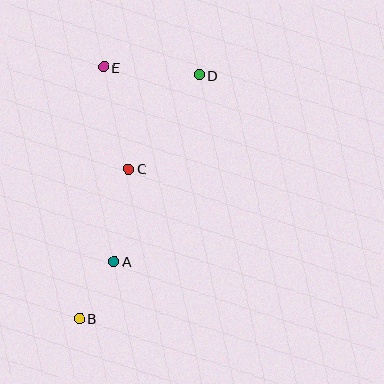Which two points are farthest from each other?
Points B and D are farthest from each other.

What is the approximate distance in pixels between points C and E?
The distance between C and E is approximately 105 pixels.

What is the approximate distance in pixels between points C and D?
The distance between C and D is approximately 117 pixels.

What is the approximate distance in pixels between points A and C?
The distance between A and C is approximately 94 pixels.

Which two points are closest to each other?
Points A and B are closest to each other.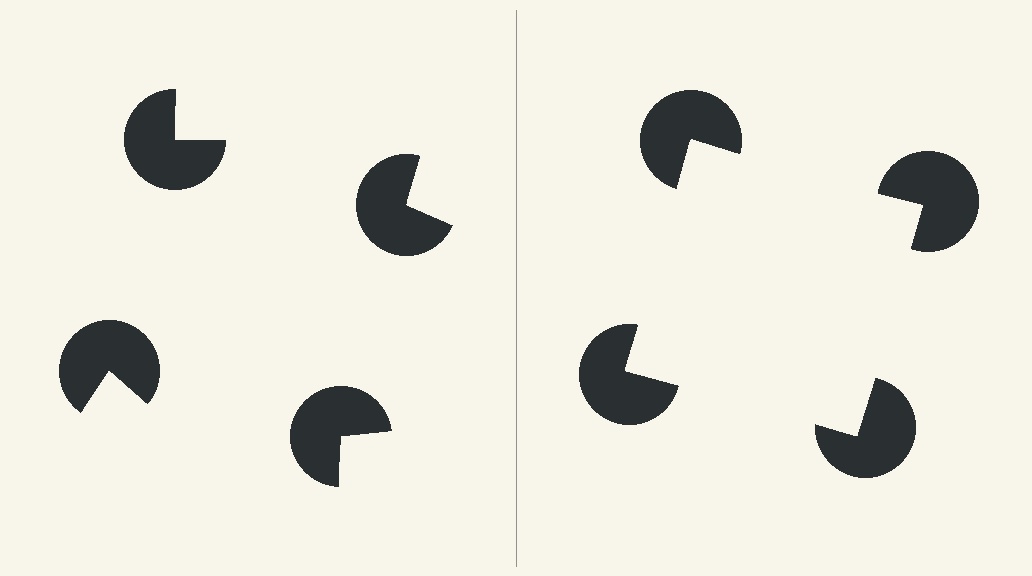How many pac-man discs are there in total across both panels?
8 — 4 on each side.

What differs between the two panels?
The pac-man discs are positioned identically on both sides; only the wedge orientations differ. On the right they align to a square; on the left they are misaligned.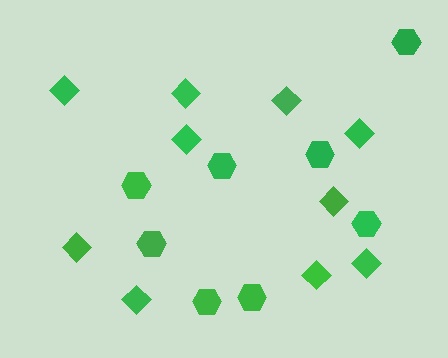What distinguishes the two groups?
There are 2 groups: one group of diamonds (10) and one group of hexagons (8).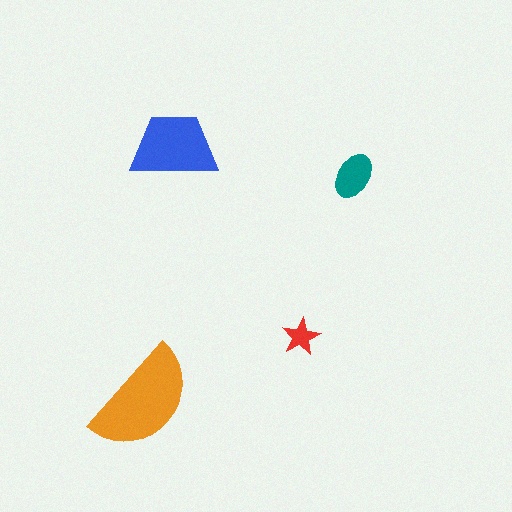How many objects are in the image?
There are 4 objects in the image.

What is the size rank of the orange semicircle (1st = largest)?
1st.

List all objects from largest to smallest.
The orange semicircle, the blue trapezoid, the teal ellipse, the red star.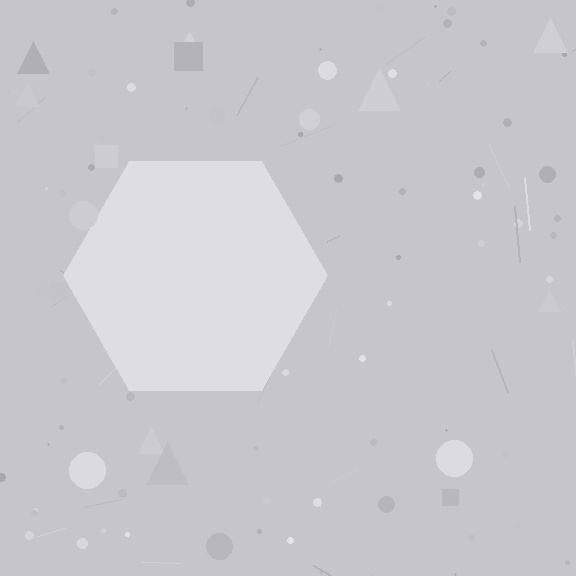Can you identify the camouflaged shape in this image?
The camouflaged shape is a hexagon.